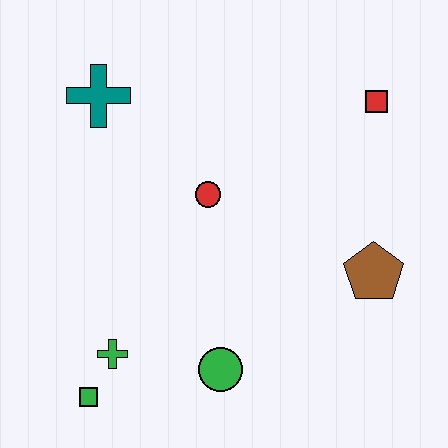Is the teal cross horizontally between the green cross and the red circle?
No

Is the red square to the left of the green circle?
No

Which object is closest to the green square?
The green cross is closest to the green square.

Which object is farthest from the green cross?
The red square is farthest from the green cross.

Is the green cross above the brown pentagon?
No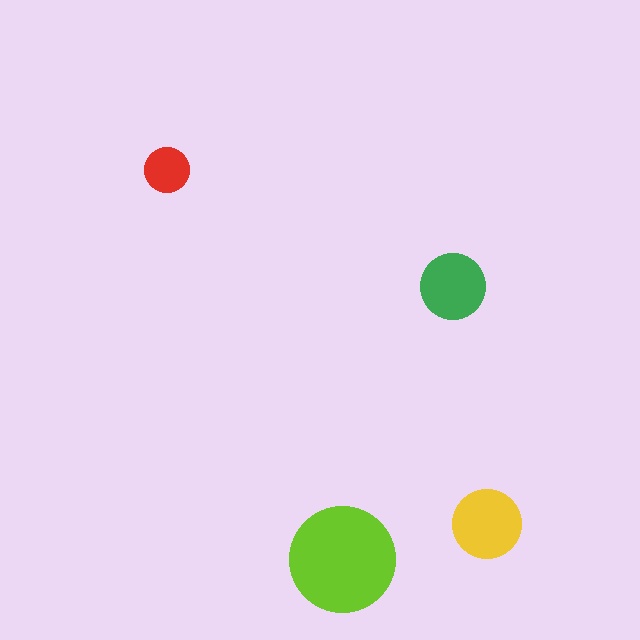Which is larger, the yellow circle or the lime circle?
The lime one.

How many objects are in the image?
There are 4 objects in the image.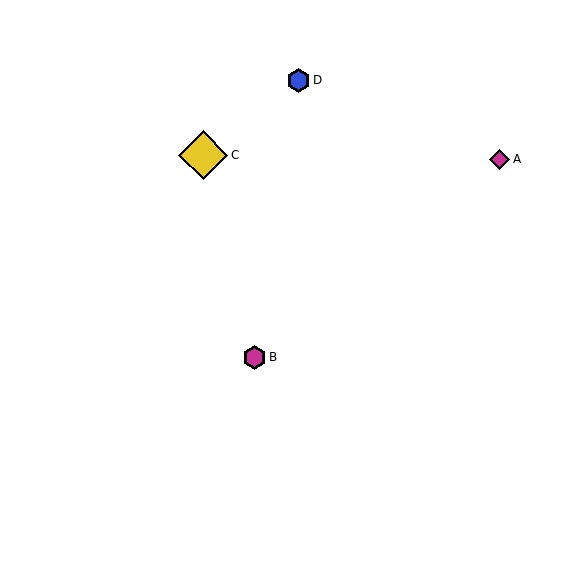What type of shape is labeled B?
Shape B is a magenta hexagon.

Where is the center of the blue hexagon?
The center of the blue hexagon is at (299, 80).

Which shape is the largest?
The yellow diamond (labeled C) is the largest.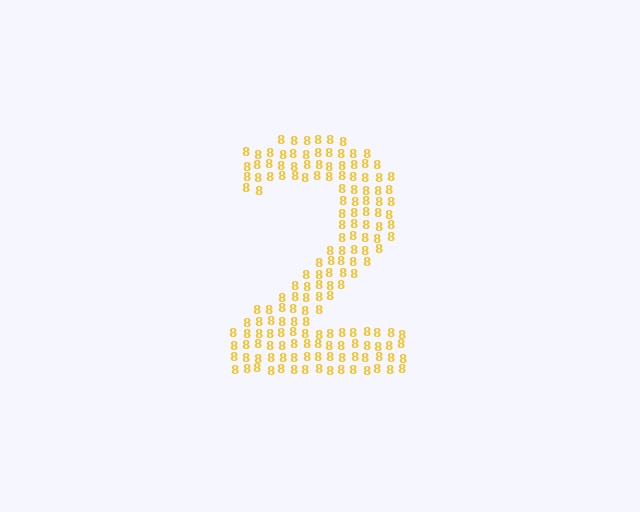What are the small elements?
The small elements are digit 8's.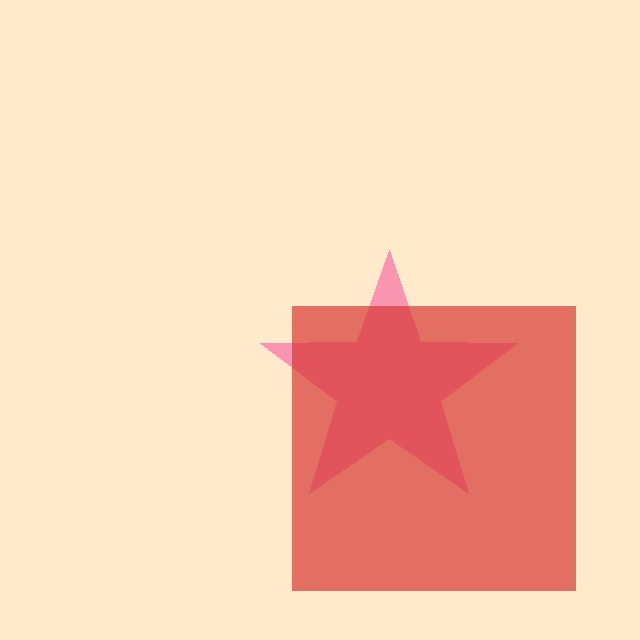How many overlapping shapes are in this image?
There are 2 overlapping shapes in the image.